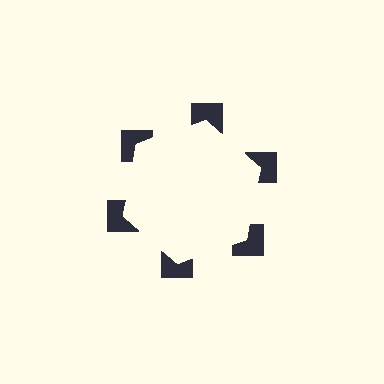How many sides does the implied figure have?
6 sides.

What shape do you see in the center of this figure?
An illusory hexagon — its edges are inferred from the aligned wedge cuts in the notched squares, not physically drawn.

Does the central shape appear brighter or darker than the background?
It typically appears slightly brighter than the background, even though no actual brightness change is drawn.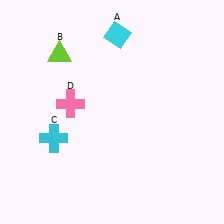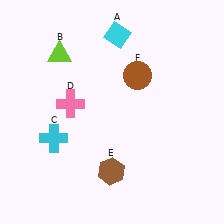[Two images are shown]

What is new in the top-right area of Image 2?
A brown circle (F) was added in the top-right area of Image 2.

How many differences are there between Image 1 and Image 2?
There are 2 differences between the two images.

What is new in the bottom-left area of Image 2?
A brown hexagon (E) was added in the bottom-left area of Image 2.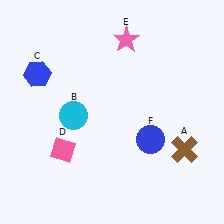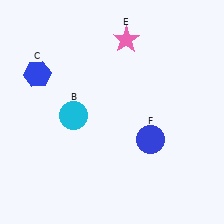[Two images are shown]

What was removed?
The pink diamond (D), the brown cross (A) were removed in Image 2.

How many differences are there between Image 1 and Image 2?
There are 2 differences between the two images.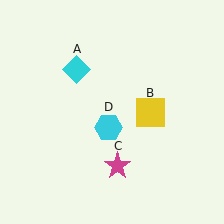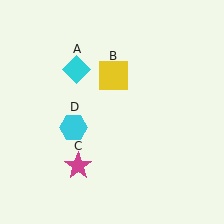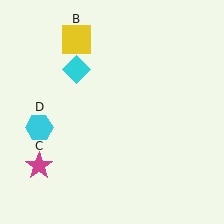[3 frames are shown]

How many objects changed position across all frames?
3 objects changed position: yellow square (object B), magenta star (object C), cyan hexagon (object D).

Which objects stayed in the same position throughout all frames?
Cyan diamond (object A) remained stationary.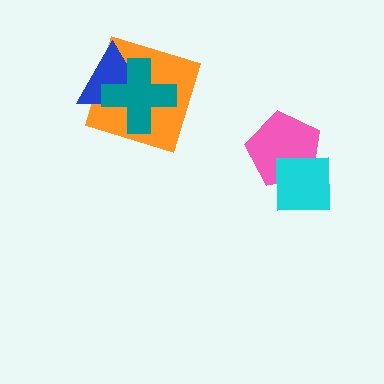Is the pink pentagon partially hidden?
Yes, it is partially covered by another shape.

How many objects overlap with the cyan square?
1 object overlaps with the cyan square.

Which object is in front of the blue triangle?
The teal cross is in front of the blue triangle.